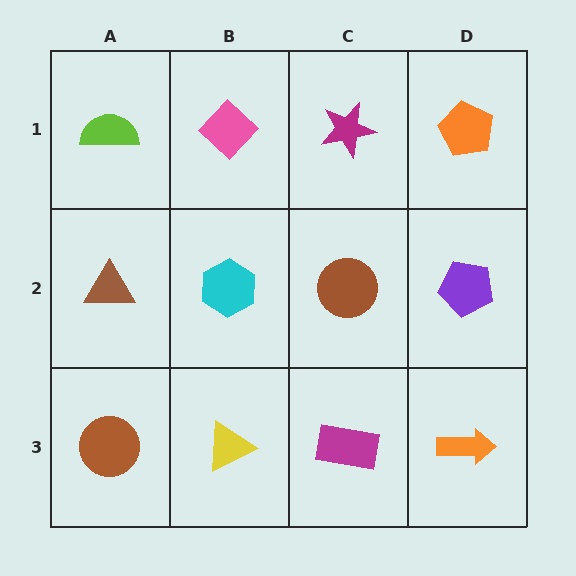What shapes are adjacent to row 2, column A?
A lime semicircle (row 1, column A), a brown circle (row 3, column A), a cyan hexagon (row 2, column B).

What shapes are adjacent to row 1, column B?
A cyan hexagon (row 2, column B), a lime semicircle (row 1, column A), a magenta star (row 1, column C).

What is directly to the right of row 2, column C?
A purple pentagon.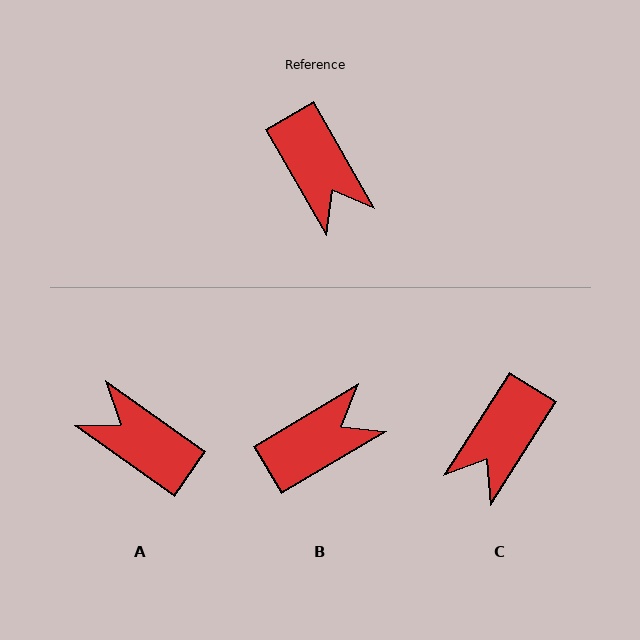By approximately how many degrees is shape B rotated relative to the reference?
Approximately 91 degrees counter-clockwise.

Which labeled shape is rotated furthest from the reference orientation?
A, about 155 degrees away.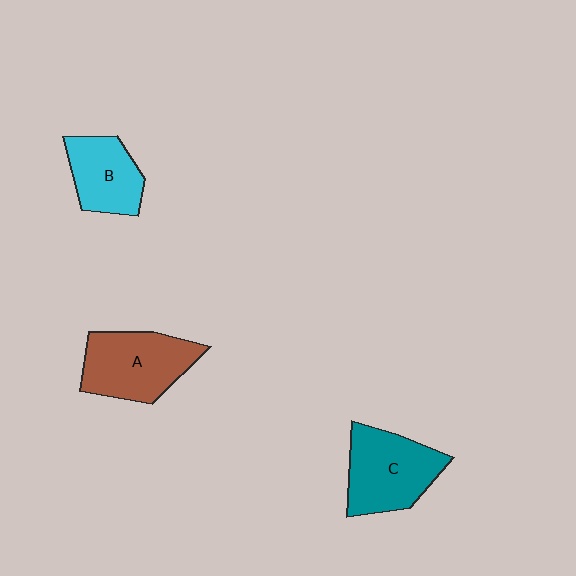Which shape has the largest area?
Shape A (brown).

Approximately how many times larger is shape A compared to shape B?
Approximately 1.3 times.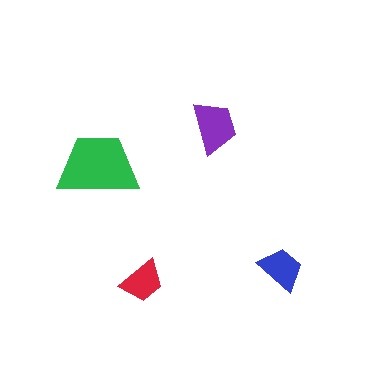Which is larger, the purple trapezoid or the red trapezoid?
The purple one.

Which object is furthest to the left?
The green trapezoid is leftmost.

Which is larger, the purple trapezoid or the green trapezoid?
The green one.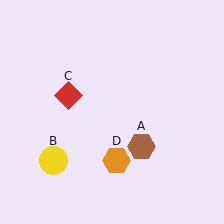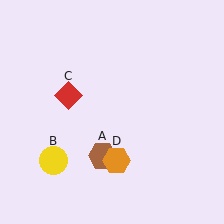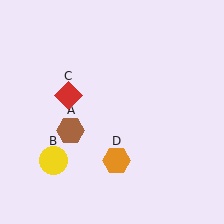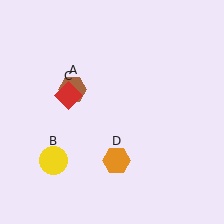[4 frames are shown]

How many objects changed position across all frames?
1 object changed position: brown hexagon (object A).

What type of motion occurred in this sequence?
The brown hexagon (object A) rotated clockwise around the center of the scene.